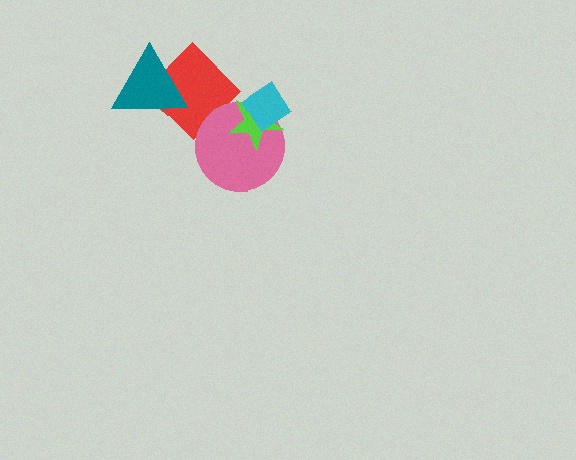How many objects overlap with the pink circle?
3 objects overlap with the pink circle.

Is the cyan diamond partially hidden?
No, no other shape covers it.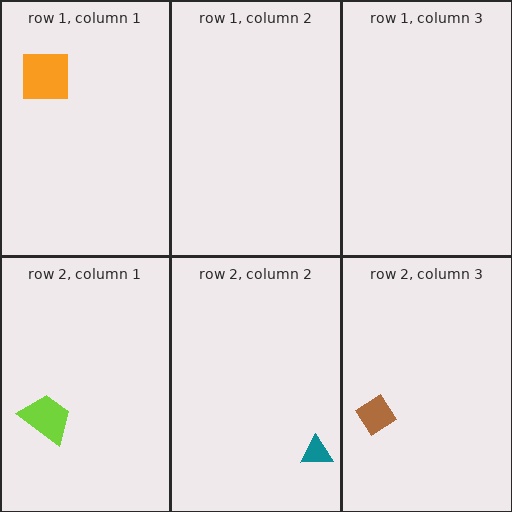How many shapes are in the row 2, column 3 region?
1.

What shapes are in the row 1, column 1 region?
The orange square.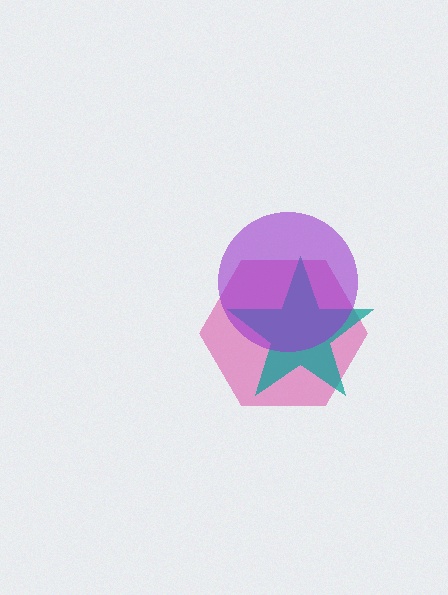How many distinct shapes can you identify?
There are 3 distinct shapes: a magenta hexagon, a teal star, a purple circle.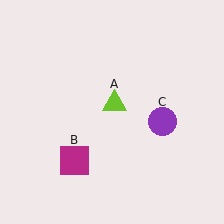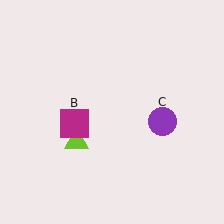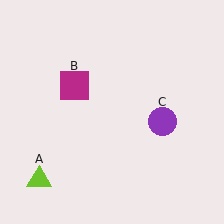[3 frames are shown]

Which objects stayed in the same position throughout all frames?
Purple circle (object C) remained stationary.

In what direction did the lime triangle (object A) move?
The lime triangle (object A) moved down and to the left.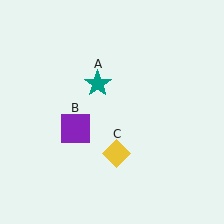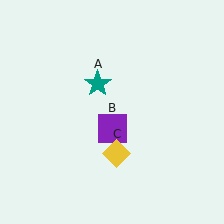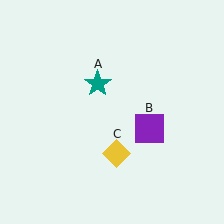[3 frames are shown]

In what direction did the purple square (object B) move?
The purple square (object B) moved right.